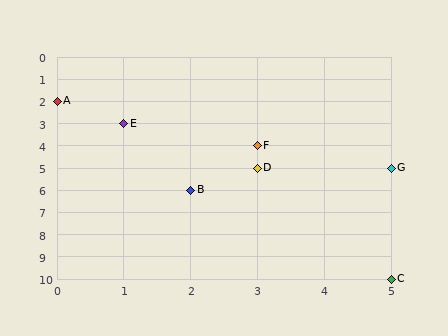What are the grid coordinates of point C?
Point C is at grid coordinates (5, 10).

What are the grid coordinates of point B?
Point B is at grid coordinates (2, 6).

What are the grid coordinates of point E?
Point E is at grid coordinates (1, 3).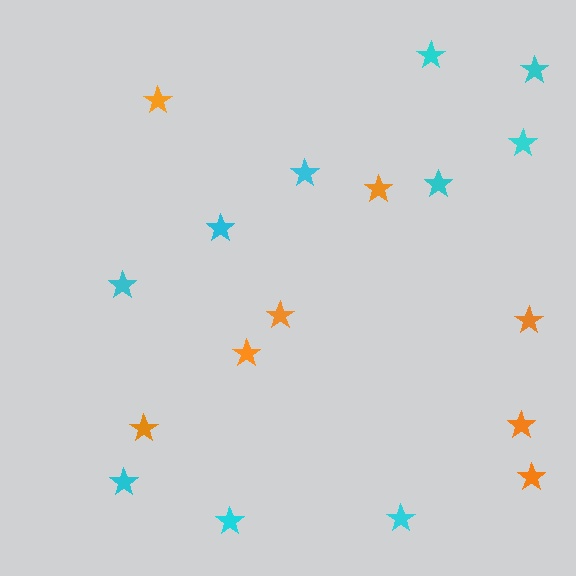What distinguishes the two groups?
There are 2 groups: one group of cyan stars (10) and one group of orange stars (8).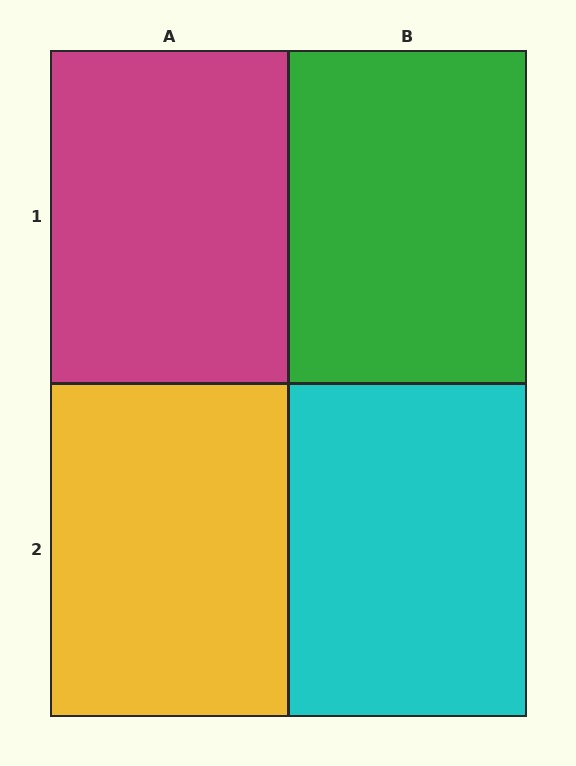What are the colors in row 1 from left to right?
Magenta, green.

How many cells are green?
1 cell is green.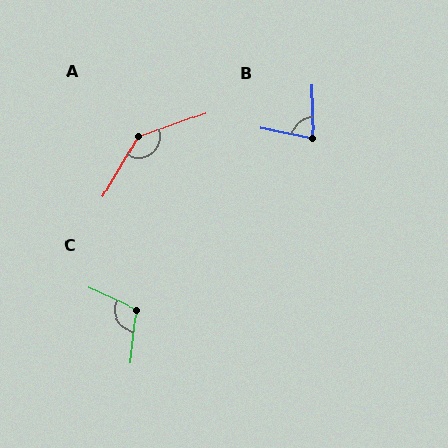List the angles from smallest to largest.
B (77°), C (109°), A (141°).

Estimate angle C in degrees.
Approximately 109 degrees.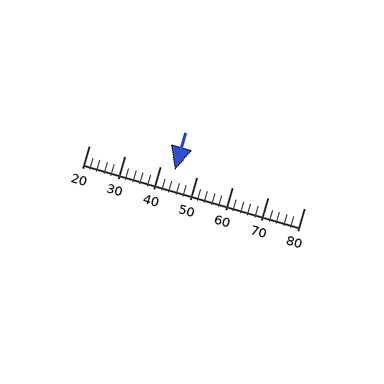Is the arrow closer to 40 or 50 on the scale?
The arrow is closer to 40.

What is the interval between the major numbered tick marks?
The major tick marks are spaced 10 units apart.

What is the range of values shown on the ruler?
The ruler shows values from 20 to 80.